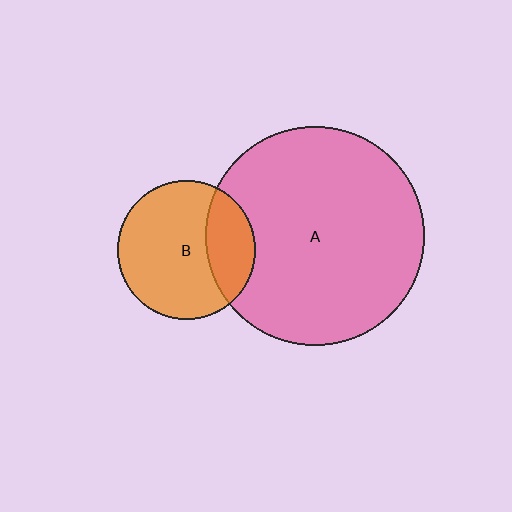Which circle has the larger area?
Circle A (pink).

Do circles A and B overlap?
Yes.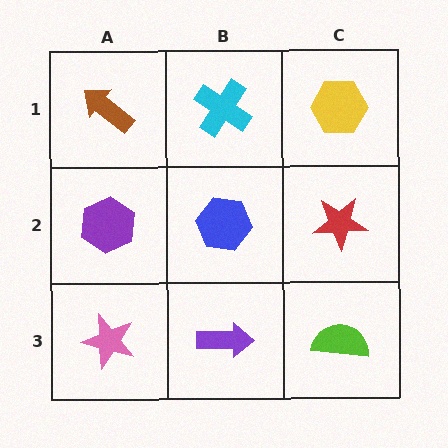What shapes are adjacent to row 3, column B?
A blue hexagon (row 2, column B), a pink star (row 3, column A), a lime semicircle (row 3, column C).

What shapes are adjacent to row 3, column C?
A red star (row 2, column C), a purple arrow (row 3, column B).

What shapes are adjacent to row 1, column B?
A blue hexagon (row 2, column B), a brown arrow (row 1, column A), a yellow hexagon (row 1, column C).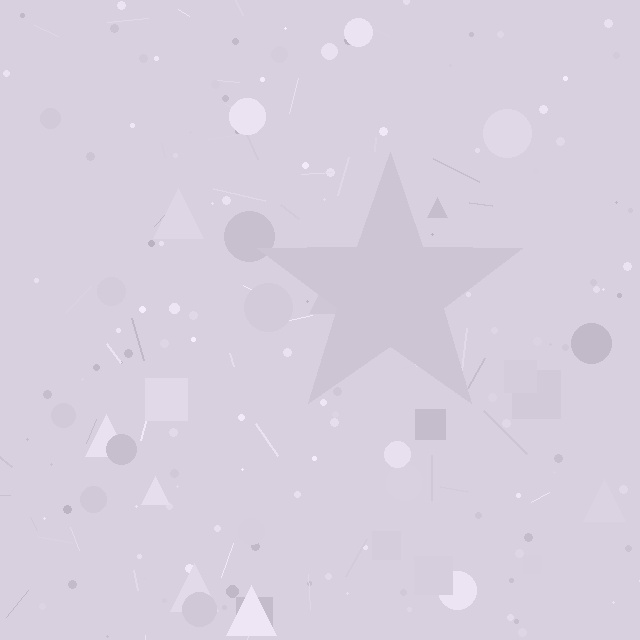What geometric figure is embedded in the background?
A star is embedded in the background.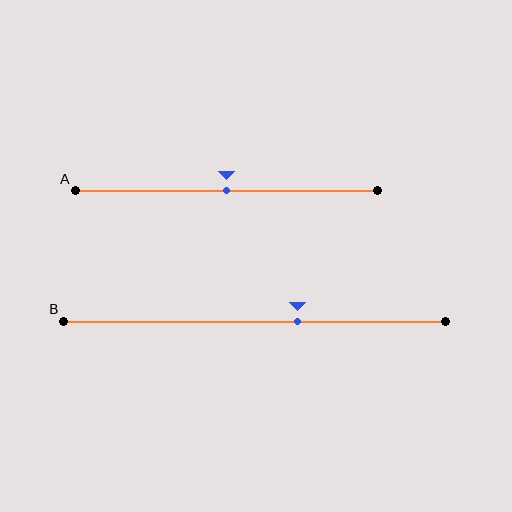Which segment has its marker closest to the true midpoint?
Segment A has its marker closest to the true midpoint.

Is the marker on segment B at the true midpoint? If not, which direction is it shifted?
No, the marker on segment B is shifted to the right by about 11% of the segment length.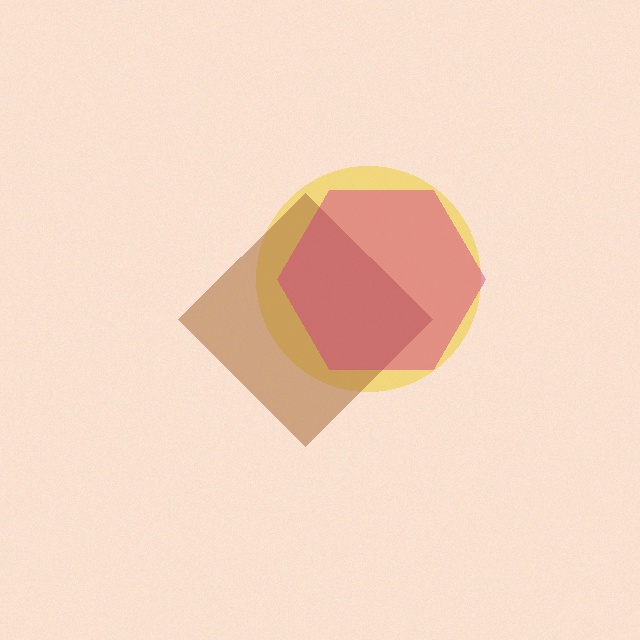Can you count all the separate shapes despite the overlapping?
Yes, there are 3 separate shapes.